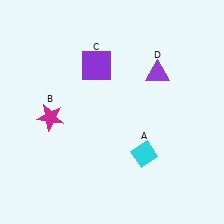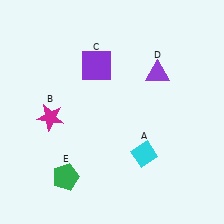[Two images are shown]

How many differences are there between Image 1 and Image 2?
There is 1 difference between the two images.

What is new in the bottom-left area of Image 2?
A green pentagon (E) was added in the bottom-left area of Image 2.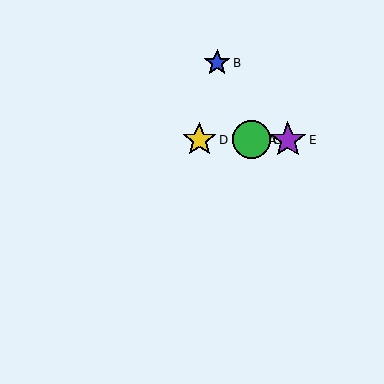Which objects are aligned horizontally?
Objects A, C, D, E are aligned horizontally.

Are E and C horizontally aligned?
Yes, both are at y≈140.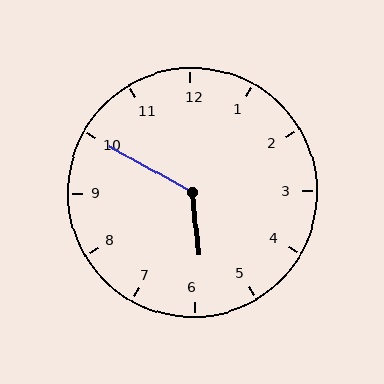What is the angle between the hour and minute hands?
Approximately 125 degrees.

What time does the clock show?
5:50.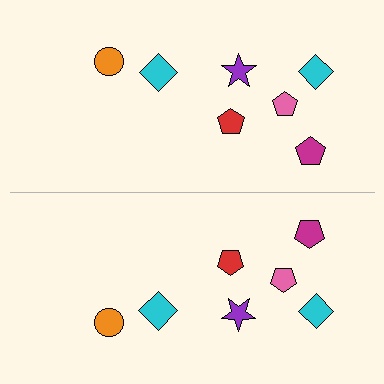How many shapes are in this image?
There are 14 shapes in this image.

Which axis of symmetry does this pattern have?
The pattern has a horizontal axis of symmetry running through the center of the image.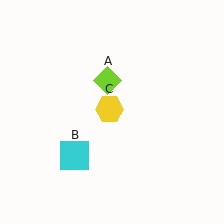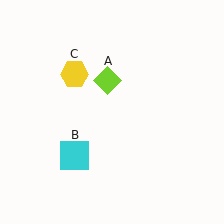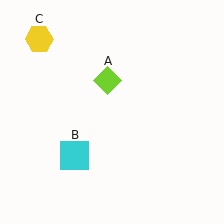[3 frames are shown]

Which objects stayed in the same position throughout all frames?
Lime diamond (object A) and cyan square (object B) remained stationary.